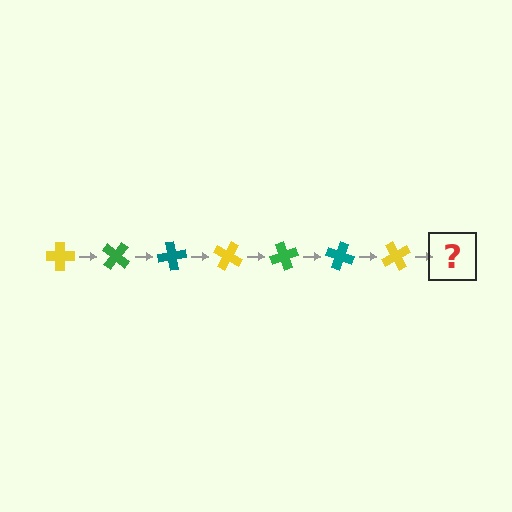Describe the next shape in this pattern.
It should be a green cross, rotated 280 degrees from the start.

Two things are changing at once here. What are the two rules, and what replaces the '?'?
The two rules are that it rotates 40 degrees each step and the color cycles through yellow, green, and teal. The '?' should be a green cross, rotated 280 degrees from the start.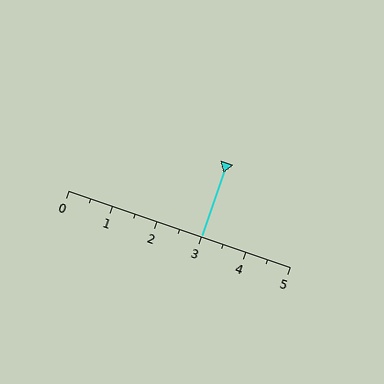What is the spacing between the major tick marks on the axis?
The major ticks are spaced 1 apart.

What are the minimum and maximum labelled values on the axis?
The axis runs from 0 to 5.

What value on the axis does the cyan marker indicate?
The marker indicates approximately 3.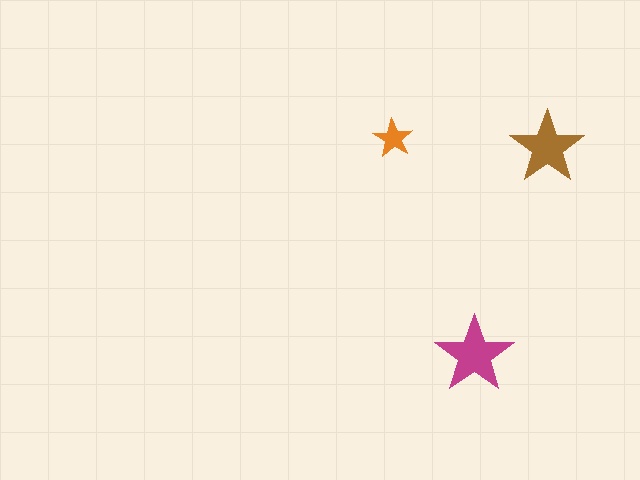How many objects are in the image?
There are 3 objects in the image.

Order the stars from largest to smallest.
the magenta one, the brown one, the orange one.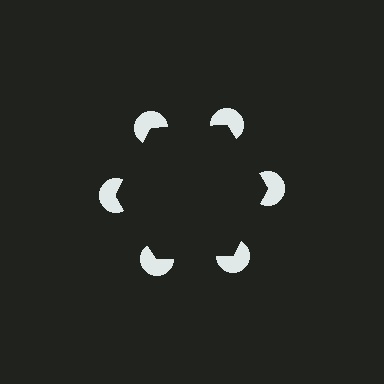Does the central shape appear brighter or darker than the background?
It typically appears slightly darker than the background, even though no actual brightness change is drawn.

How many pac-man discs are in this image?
There are 6 — one at each vertex of the illusory hexagon.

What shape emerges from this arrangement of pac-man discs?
An illusory hexagon — its edges are inferred from the aligned wedge cuts in the pac-man discs, not physically drawn.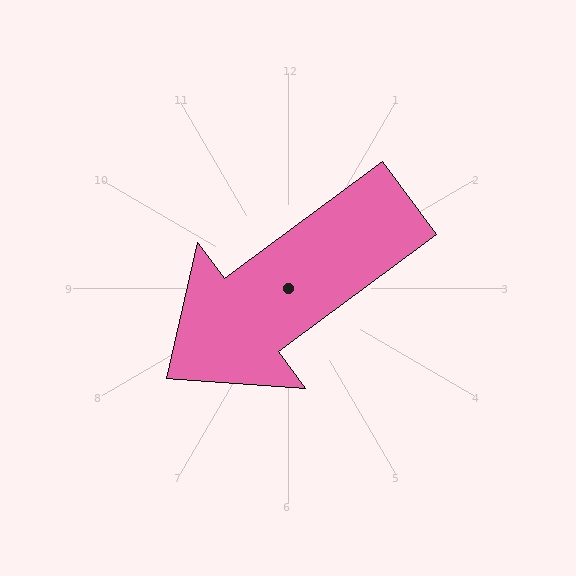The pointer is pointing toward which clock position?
Roughly 8 o'clock.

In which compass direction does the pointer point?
Southwest.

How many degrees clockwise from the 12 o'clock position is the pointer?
Approximately 233 degrees.